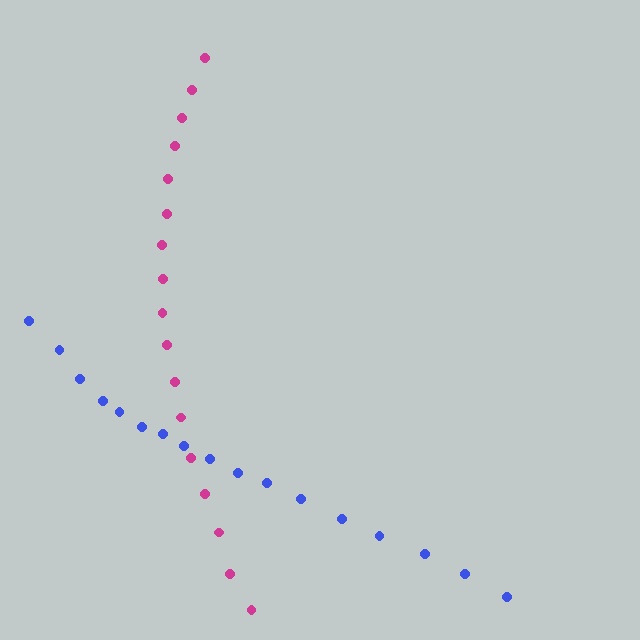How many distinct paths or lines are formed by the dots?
There are 2 distinct paths.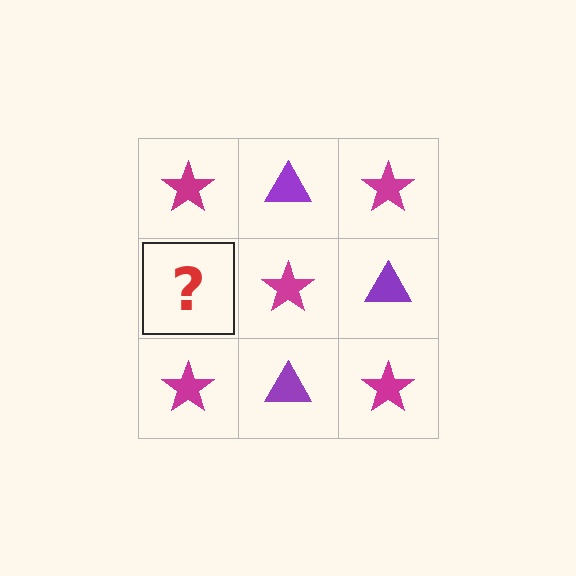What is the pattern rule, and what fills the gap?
The rule is that it alternates magenta star and purple triangle in a checkerboard pattern. The gap should be filled with a purple triangle.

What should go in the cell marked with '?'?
The missing cell should contain a purple triangle.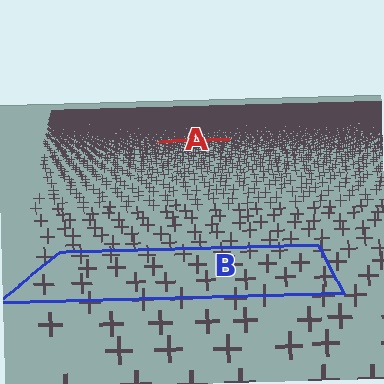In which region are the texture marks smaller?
The texture marks are smaller in region A, because it is farther away.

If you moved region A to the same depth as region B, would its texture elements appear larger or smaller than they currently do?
They would appear larger. At a closer depth, the same texture elements are projected at a bigger on-screen size.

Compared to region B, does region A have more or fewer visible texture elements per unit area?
Region A has more texture elements per unit area — they are packed more densely because it is farther away.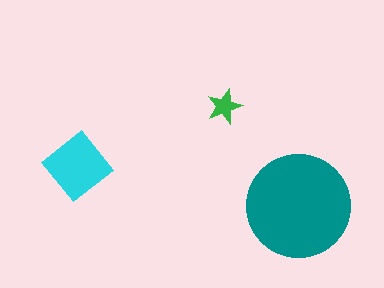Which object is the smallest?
The green star.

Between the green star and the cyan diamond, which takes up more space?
The cyan diamond.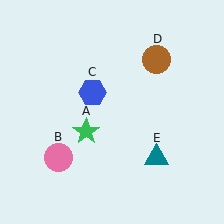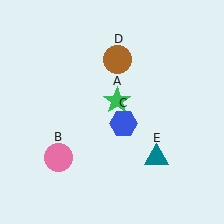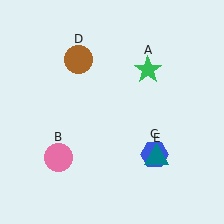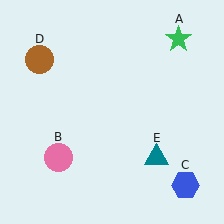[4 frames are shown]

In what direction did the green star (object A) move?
The green star (object A) moved up and to the right.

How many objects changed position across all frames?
3 objects changed position: green star (object A), blue hexagon (object C), brown circle (object D).